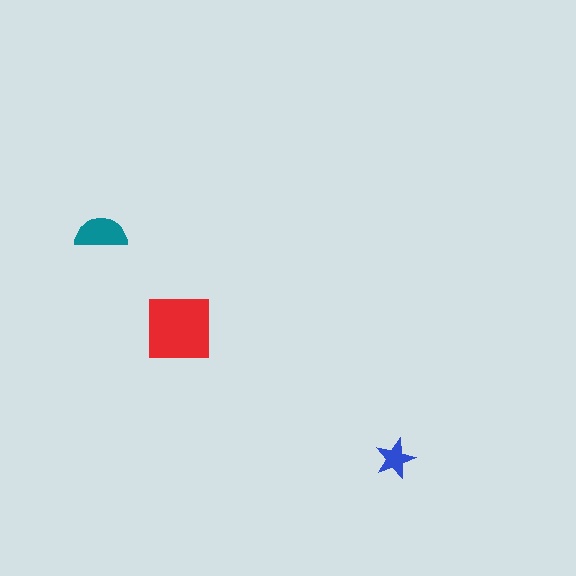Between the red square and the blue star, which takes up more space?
The red square.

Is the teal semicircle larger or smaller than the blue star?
Larger.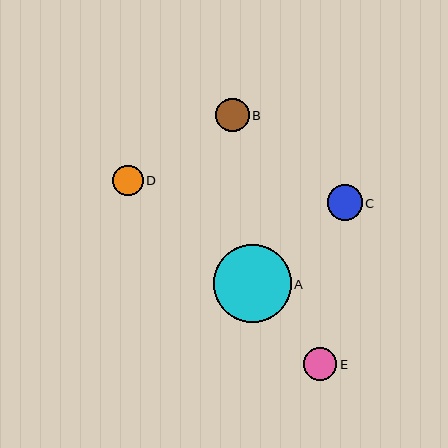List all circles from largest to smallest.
From largest to smallest: A, C, B, E, D.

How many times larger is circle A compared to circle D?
Circle A is approximately 2.6 times the size of circle D.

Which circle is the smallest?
Circle D is the smallest with a size of approximately 30 pixels.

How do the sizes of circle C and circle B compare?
Circle C and circle B are approximately the same size.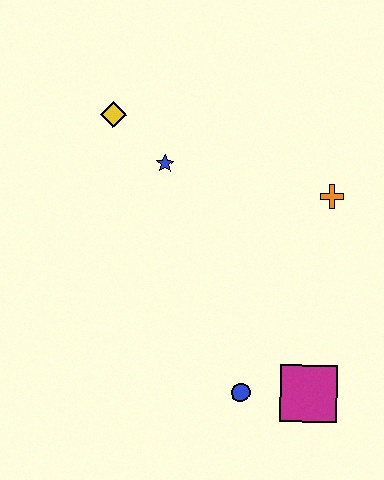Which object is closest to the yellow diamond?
The blue star is closest to the yellow diamond.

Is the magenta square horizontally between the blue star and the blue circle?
No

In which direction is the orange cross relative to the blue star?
The orange cross is to the right of the blue star.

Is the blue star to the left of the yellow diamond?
No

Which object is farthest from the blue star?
The magenta square is farthest from the blue star.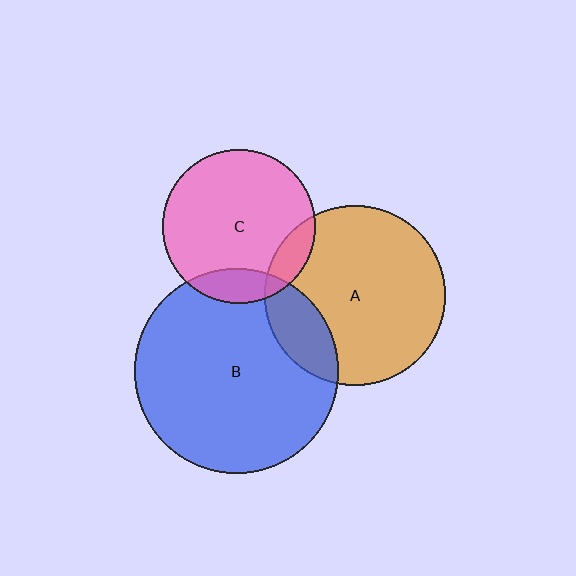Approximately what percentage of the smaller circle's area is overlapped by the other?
Approximately 15%.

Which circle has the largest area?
Circle B (blue).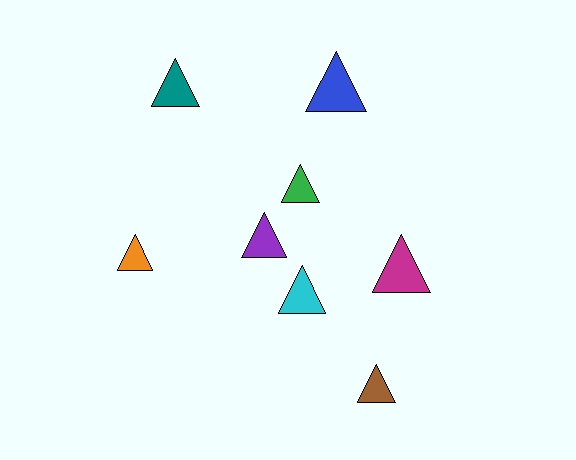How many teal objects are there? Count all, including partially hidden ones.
There is 1 teal object.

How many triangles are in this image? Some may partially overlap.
There are 8 triangles.